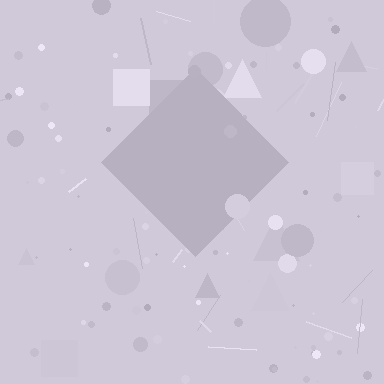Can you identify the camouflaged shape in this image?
The camouflaged shape is a diamond.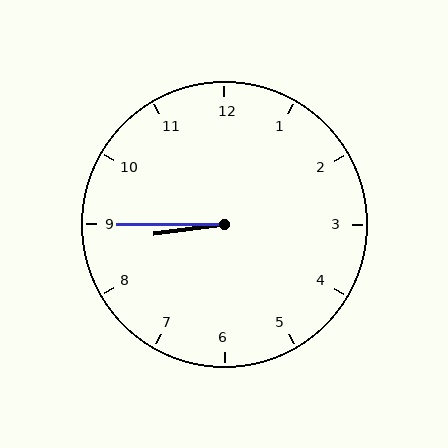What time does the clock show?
8:45.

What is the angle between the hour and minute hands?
Approximately 8 degrees.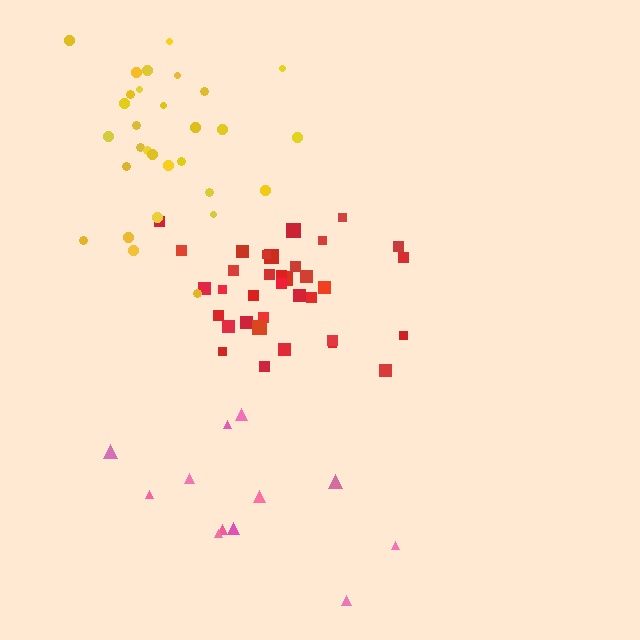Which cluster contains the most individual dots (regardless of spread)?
Red (35).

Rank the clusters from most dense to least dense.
red, yellow, pink.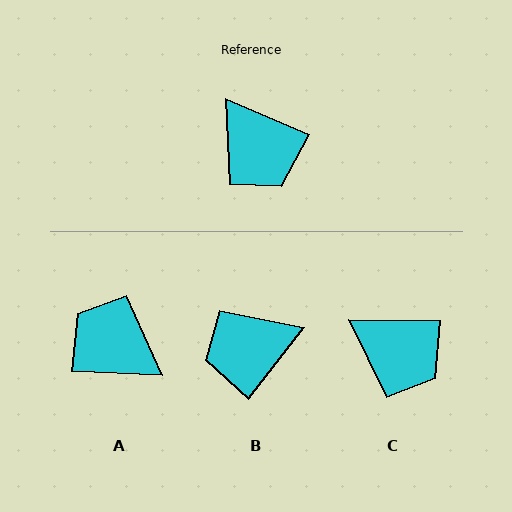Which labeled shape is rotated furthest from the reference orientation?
A, about 159 degrees away.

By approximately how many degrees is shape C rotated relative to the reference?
Approximately 23 degrees counter-clockwise.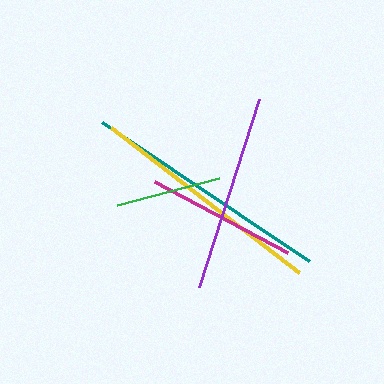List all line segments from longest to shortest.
From longest to shortest: teal, yellow, purple, magenta, green.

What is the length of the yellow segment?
The yellow segment is approximately 238 pixels long.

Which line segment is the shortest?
The green line is the shortest at approximately 106 pixels.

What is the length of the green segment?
The green segment is approximately 106 pixels long.